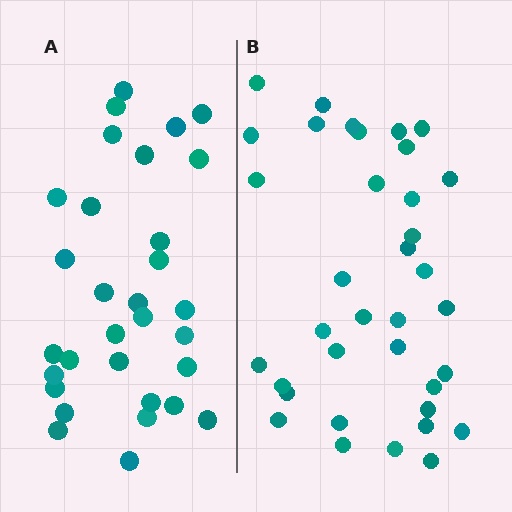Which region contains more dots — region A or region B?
Region B (the right region) has more dots.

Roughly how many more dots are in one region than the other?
Region B has about 5 more dots than region A.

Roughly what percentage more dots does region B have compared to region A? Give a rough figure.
About 15% more.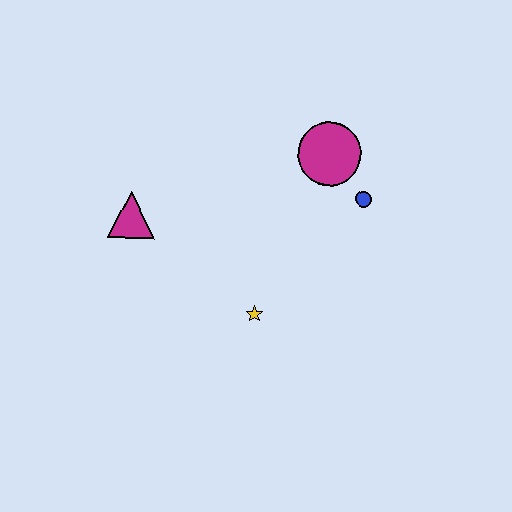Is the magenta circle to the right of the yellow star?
Yes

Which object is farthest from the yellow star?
The magenta circle is farthest from the yellow star.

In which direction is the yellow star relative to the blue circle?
The yellow star is below the blue circle.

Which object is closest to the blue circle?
The magenta circle is closest to the blue circle.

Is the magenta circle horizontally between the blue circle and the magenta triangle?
Yes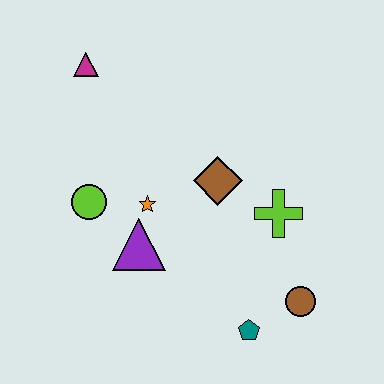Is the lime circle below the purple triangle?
No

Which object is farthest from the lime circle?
The brown circle is farthest from the lime circle.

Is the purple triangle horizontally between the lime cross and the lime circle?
Yes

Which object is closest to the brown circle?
The teal pentagon is closest to the brown circle.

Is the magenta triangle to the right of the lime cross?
No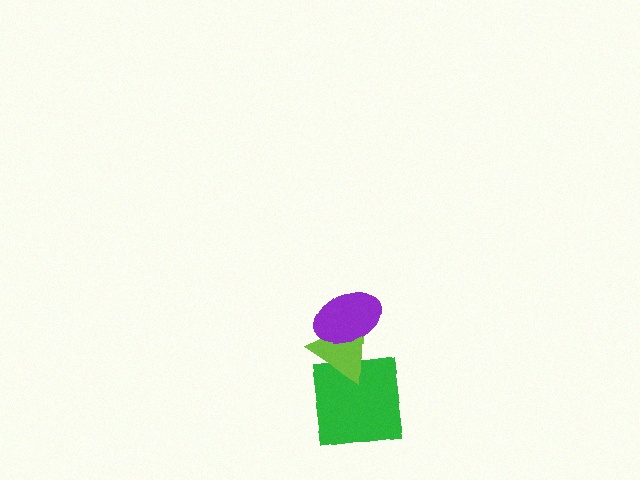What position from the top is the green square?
The green square is 3rd from the top.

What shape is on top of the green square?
The lime triangle is on top of the green square.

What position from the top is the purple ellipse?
The purple ellipse is 1st from the top.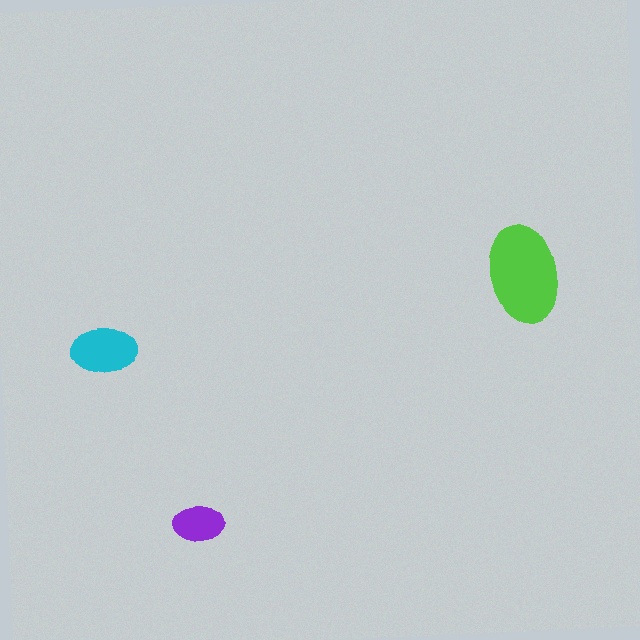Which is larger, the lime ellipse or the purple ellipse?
The lime one.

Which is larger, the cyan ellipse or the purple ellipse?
The cyan one.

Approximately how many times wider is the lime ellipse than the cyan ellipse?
About 1.5 times wider.